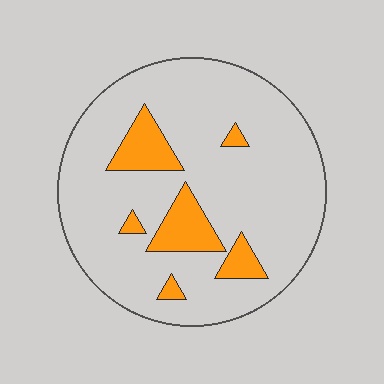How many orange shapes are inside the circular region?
6.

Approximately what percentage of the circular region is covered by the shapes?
Approximately 15%.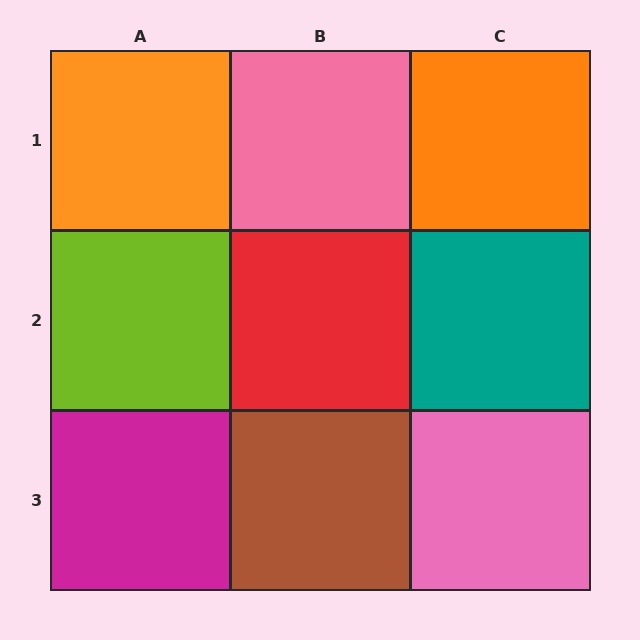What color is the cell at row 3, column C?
Pink.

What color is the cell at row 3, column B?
Brown.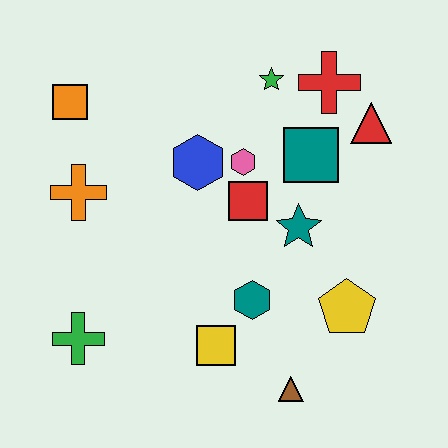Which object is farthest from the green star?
The green cross is farthest from the green star.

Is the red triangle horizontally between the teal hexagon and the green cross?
No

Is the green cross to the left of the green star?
Yes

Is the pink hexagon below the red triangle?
Yes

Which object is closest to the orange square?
The orange cross is closest to the orange square.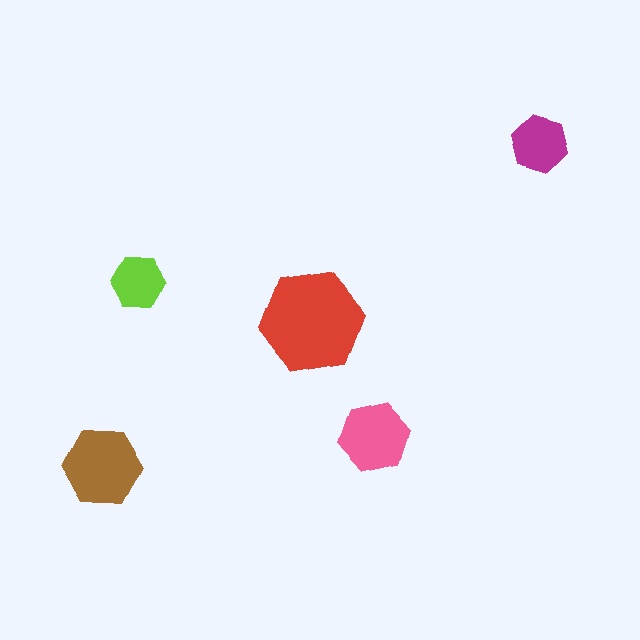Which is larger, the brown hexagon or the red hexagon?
The red one.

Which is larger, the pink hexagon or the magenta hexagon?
The pink one.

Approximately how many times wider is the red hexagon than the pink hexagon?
About 1.5 times wider.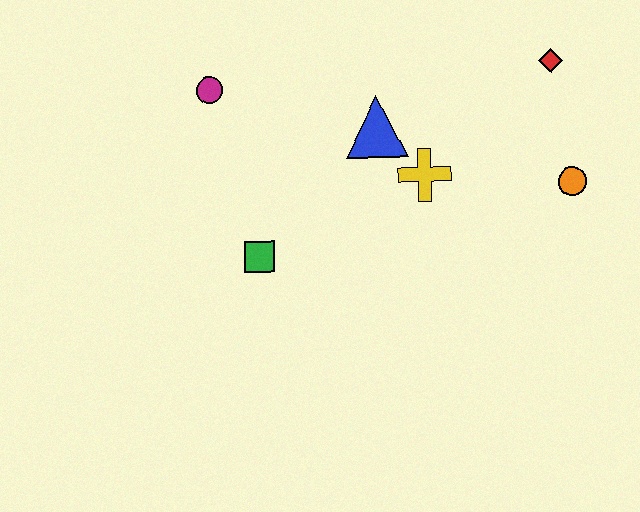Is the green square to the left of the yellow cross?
Yes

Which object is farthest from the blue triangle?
The orange circle is farthest from the blue triangle.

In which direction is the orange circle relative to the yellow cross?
The orange circle is to the right of the yellow cross.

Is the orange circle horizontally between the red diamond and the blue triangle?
No